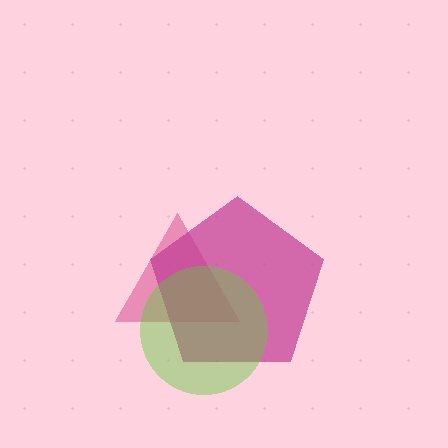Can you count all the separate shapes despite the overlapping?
Yes, there are 3 separate shapes.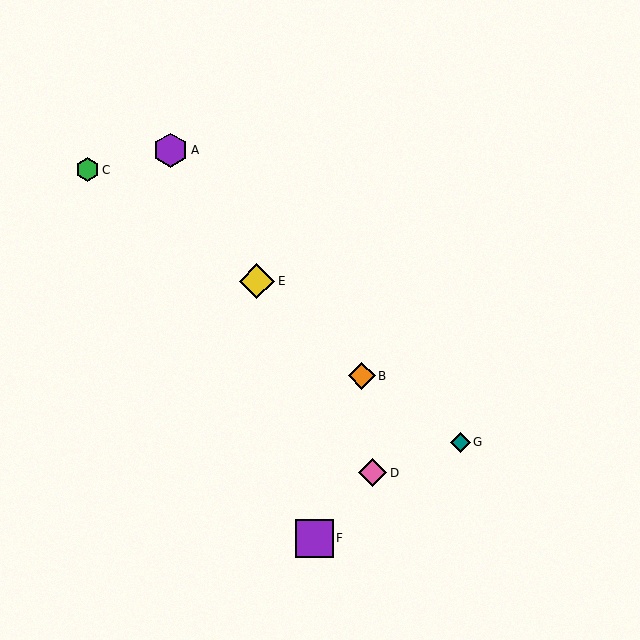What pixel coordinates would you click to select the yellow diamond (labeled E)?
Click at (257, 281) to select the yellow diamond E.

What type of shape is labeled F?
Shape F is a purple square.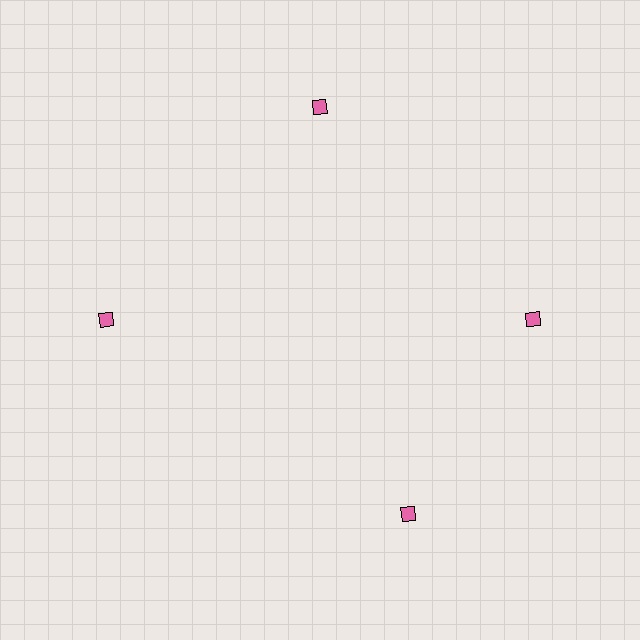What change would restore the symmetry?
The symmetry would be restored by rotating it back into even spacing with its neighbors so that all 4 diamonds sit at equal angles and equal distance from the center.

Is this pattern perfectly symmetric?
No. The 4 pink diamonds are arranged in a ring, but one element near the 6 o'clock position is rotated out of alignment along the ring, breaking the 4-fold rotational symmetry.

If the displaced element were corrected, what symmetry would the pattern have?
It would have 4-fold rotational symmetry — the pattern would map onto itself every 90 degrees.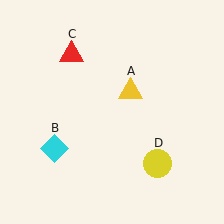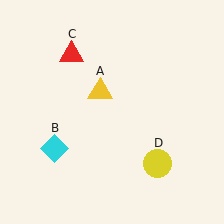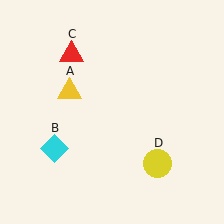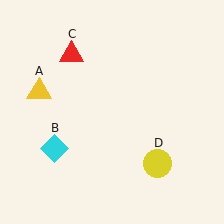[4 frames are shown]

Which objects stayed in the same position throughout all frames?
Cyan diamond (object B) and red triangle (object C) and yellow circle (object D) remained stationary.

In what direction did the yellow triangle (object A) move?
The yellow triangle (object A) moved left.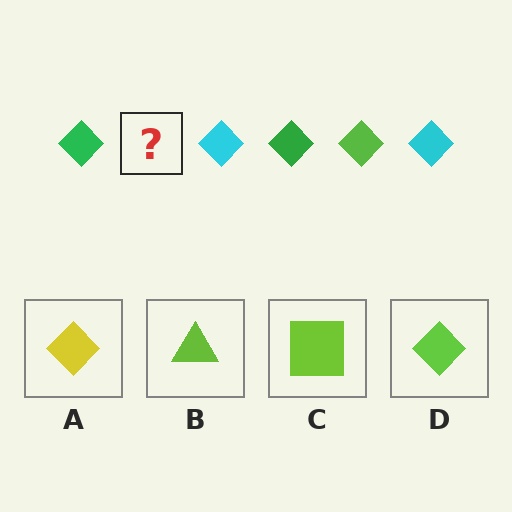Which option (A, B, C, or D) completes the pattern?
D.